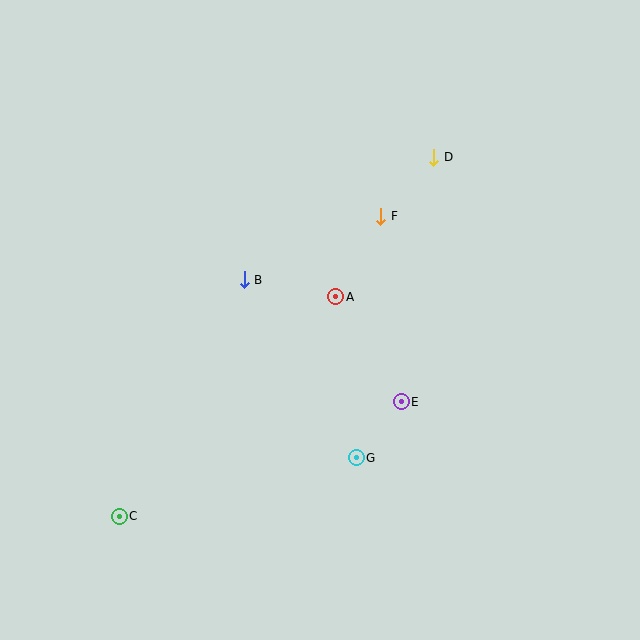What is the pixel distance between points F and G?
The distance between F and G is 242 pixels.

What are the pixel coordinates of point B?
Point B is at (244, 280).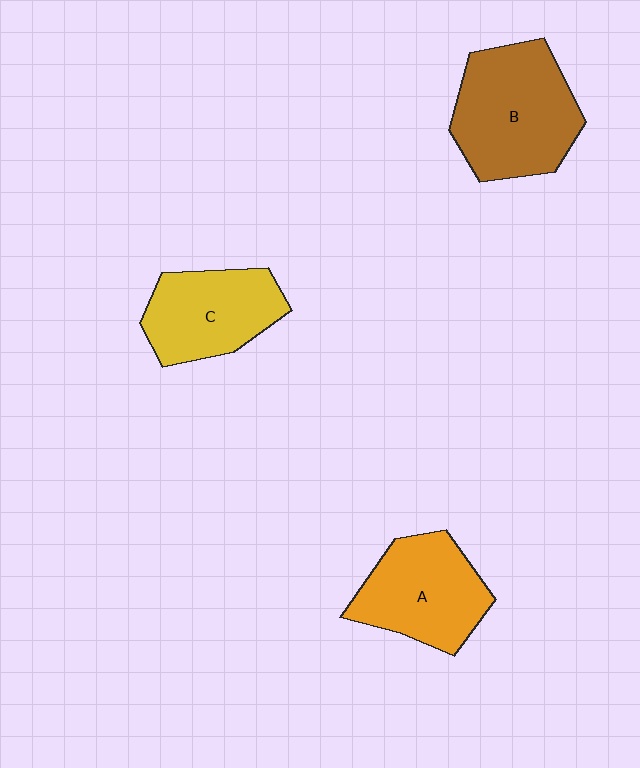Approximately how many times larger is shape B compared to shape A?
Approximately 1.2 times.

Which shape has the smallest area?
Shape C (yellow).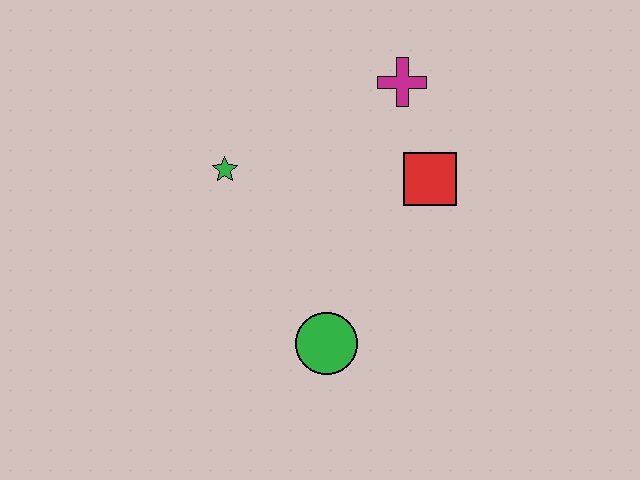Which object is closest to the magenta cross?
The red square is closest to the magenta cross.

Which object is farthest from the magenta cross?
The green circle is farthest from the magenta cross.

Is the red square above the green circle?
Yes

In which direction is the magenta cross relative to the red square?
The magenta cross is above the red square.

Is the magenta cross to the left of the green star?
No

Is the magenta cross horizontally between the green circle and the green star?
No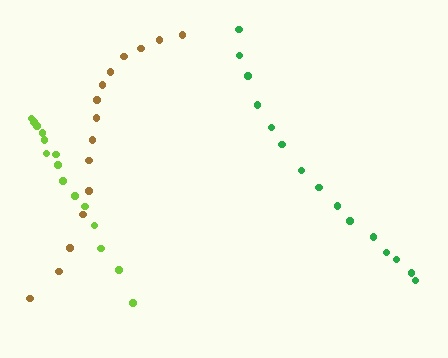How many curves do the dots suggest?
There are 3 distinct paths.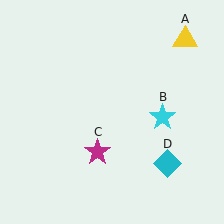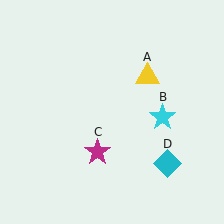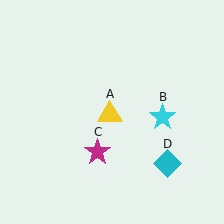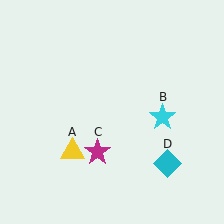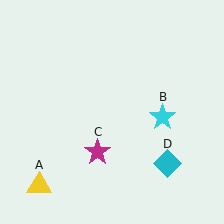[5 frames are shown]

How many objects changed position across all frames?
1 object changed position: yellow triangle (object A).